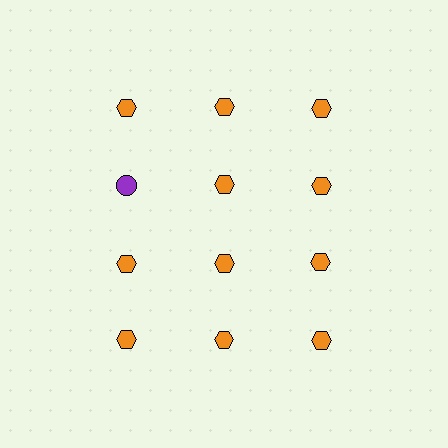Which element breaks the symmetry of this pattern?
The purple circle in the second row, leftmost column breaks the symmetry. All other shapes are orange hexagons.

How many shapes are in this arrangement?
There are 12 shapes arranged in a grid pattern.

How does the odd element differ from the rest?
It differs in both color (purple instead of orange) and shape (circle instead of hexagon).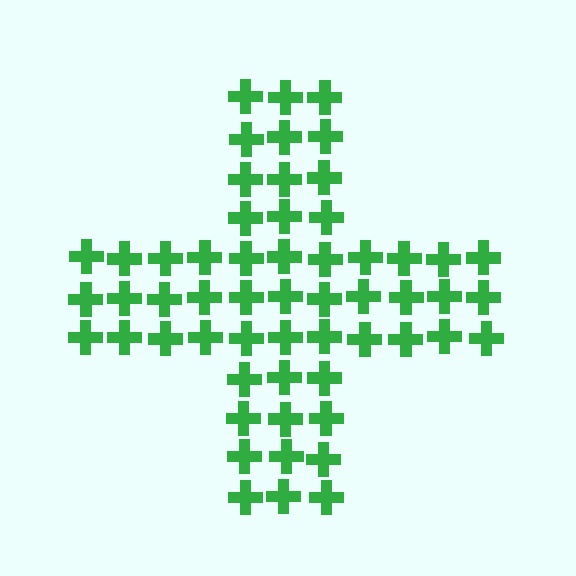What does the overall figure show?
The overall figure shows a cross.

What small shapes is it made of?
It is made of small crosses.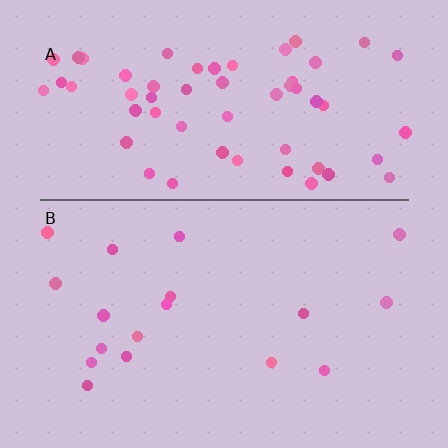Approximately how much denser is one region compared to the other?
Approximately 3.4× — region A over region B.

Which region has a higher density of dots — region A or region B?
A (the top).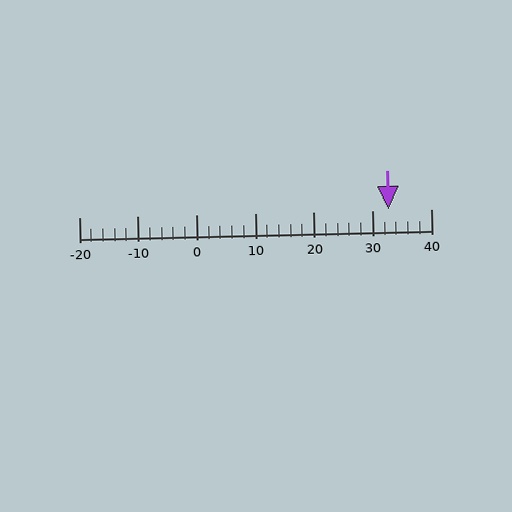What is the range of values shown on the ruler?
The ruler shows values from -20 to 40.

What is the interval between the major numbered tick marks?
The major tick marks are spaced 10 units apart.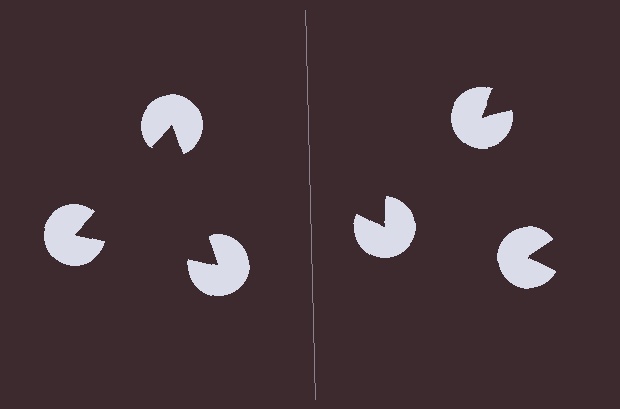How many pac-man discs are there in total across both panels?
6 — 3 on each side.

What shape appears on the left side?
An illusory triangle.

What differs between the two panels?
The pac-man discs are positioned identically on both sides; only the wedge orientations differ. On the left they align to a triangle; on the right they are misaligned.